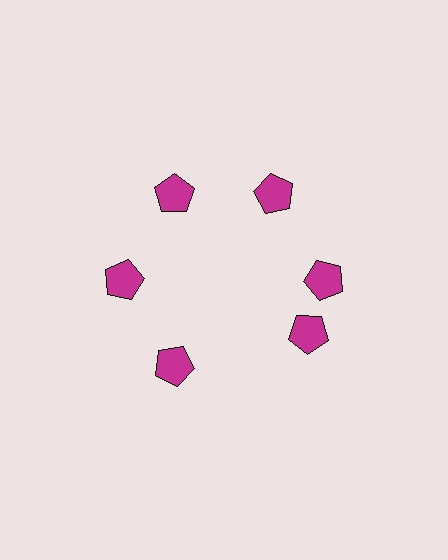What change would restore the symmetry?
The symmetry would be restored by rotating it back into even spacing with its neighbors so that all 6 pentagons sit at equal angles and equal distance from the center.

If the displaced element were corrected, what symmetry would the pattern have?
It would have 6-fold rotational symmetry — the pattern would map onto itself every 60 degrees.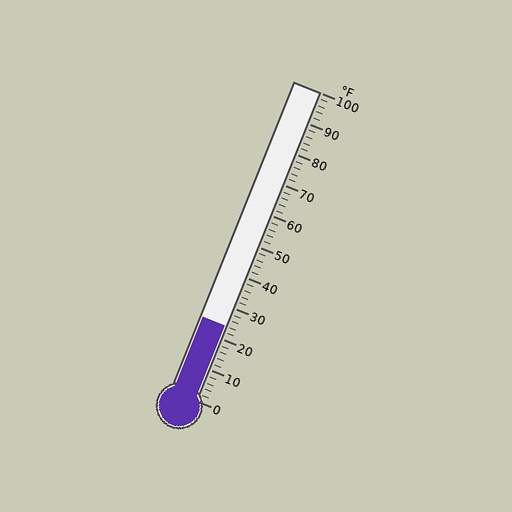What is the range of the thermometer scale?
The thermometer scale ranges from 0°F to 100°F.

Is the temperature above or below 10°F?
The temperature is above 10°F.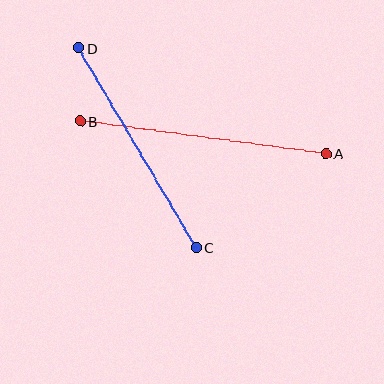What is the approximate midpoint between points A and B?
The midpoint is at approximately (203, 137) pixels.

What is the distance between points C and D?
The distance is approximately 231 pixels.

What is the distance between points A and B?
The distance is approximately 248 pixels.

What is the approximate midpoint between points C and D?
The midpoint is at approximately (137, 148) pixels.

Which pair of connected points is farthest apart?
Points A and B are farthest apart.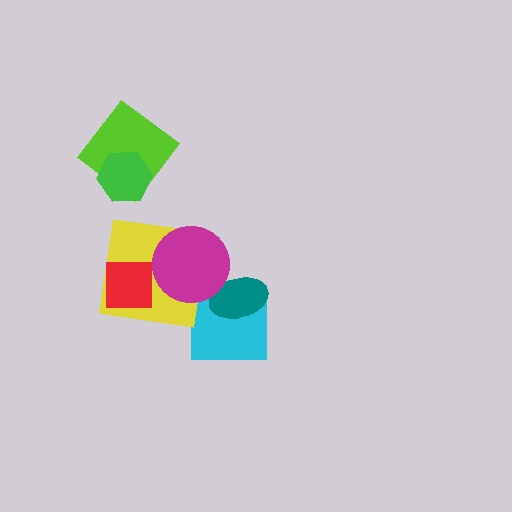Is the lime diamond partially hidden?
Yes, it is partially covered by another shape.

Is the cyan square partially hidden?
Yes, it is partially covered by another shape.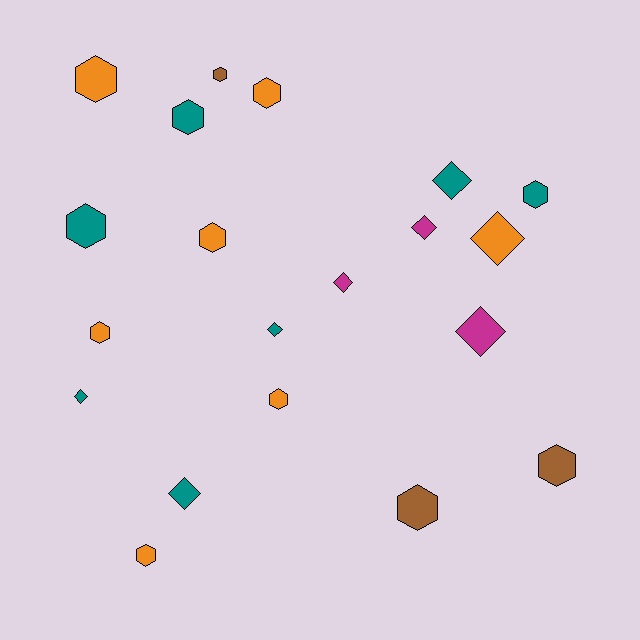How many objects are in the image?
There are 20 objects.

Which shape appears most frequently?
Hexagon, with 12 objects.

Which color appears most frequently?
Orange, with 7 objects.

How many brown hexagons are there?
There are 3 brown hexagons.